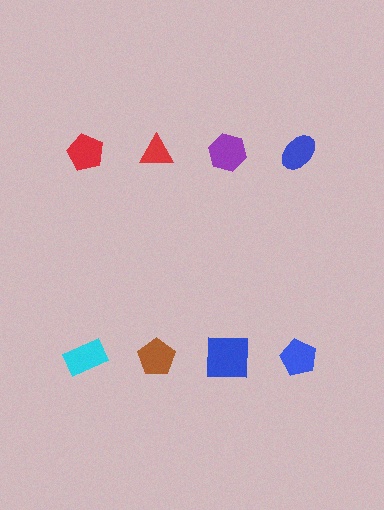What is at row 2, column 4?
A blue pentagon.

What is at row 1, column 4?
A blue ellipse.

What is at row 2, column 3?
A blue square.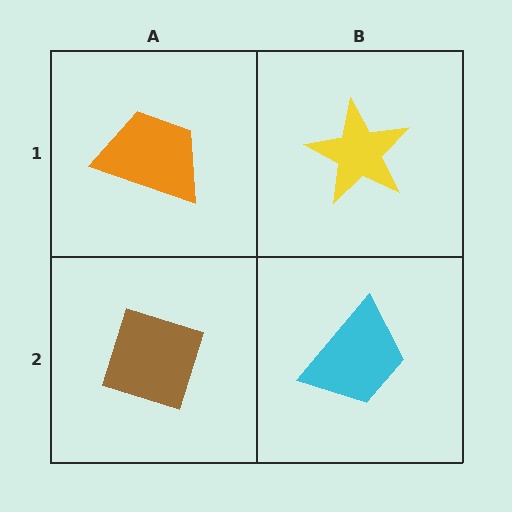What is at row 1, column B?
A yellow star.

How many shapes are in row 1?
2 shapes.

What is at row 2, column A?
A brown diamond.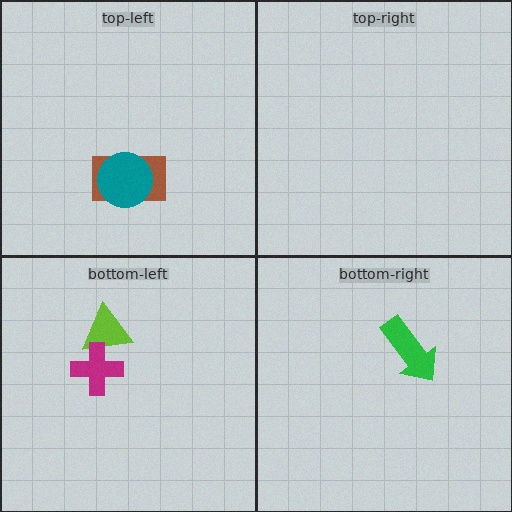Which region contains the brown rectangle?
The top-left region.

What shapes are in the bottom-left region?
The lime triangle, the magenta cross.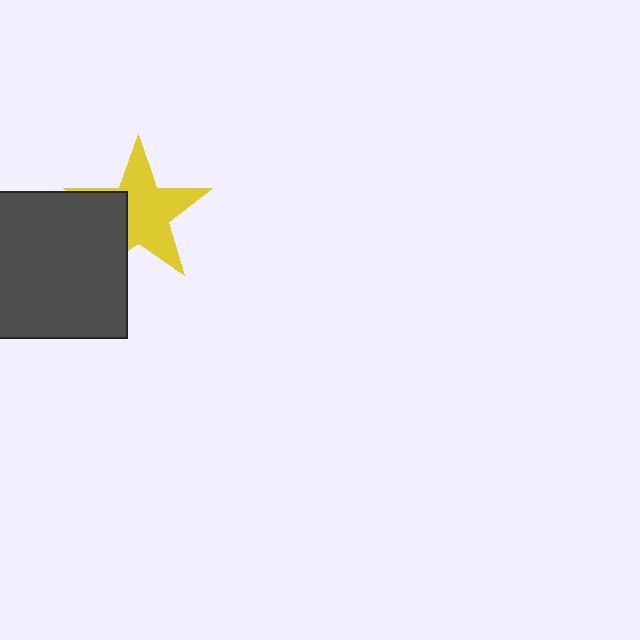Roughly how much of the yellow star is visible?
Most of it is visible (roughly 69%).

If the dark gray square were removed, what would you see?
You would see the complete yellow star.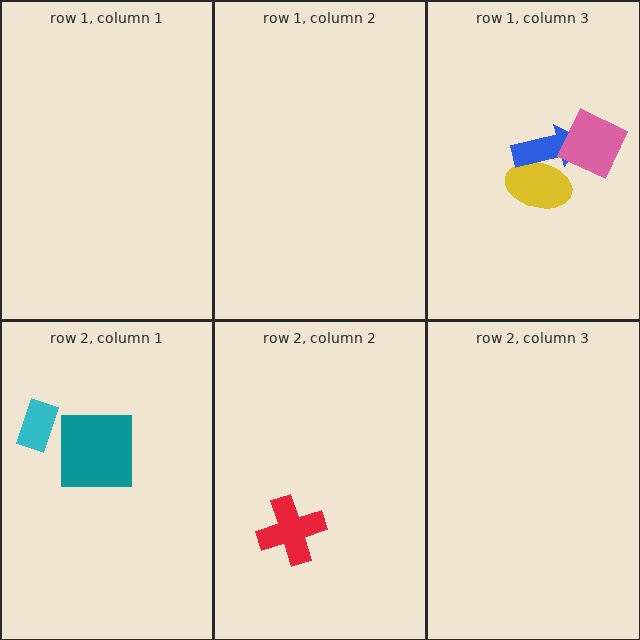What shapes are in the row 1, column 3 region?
The yellow ellipse, the blue arrow, the pink diamond.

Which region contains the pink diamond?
The row 1, column 3 region.